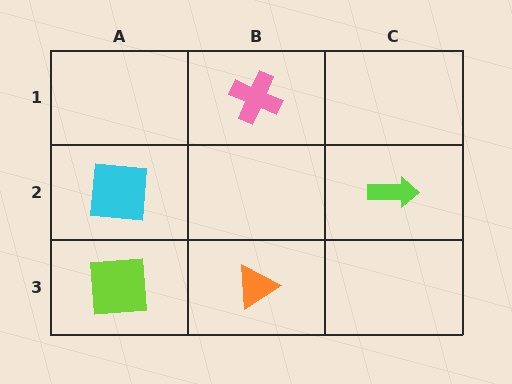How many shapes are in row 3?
2 shapes.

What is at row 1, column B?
A pink cross.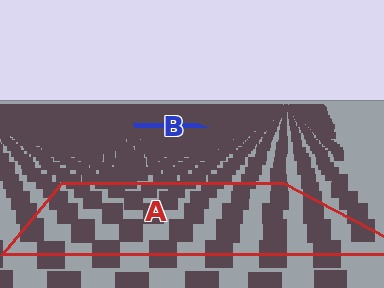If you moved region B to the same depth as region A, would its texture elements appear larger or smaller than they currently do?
They would appear larger. At a closer depth, the same texture elements are projected at a bigger on-screen size.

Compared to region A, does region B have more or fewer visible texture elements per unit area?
Region B has more texture elements per unit area — they are packed more densely because it is farther away.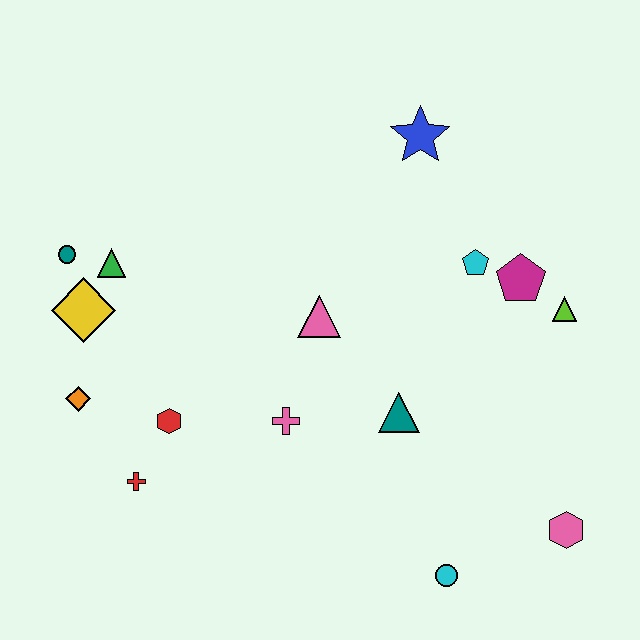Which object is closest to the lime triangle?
The magenta pentagon is closest to the lime triangle.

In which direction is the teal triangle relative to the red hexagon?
The teal triangle is to the right of the red hexagon.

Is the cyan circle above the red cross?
No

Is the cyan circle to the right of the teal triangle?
Yes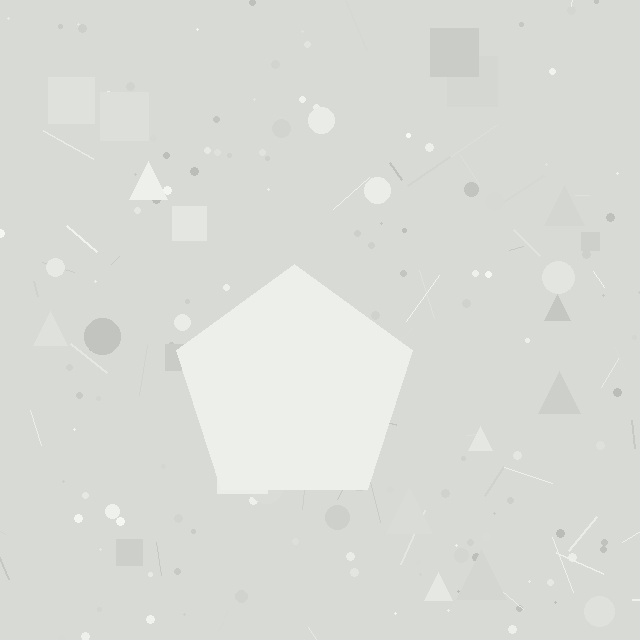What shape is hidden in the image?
A pentagon is hidden in the image.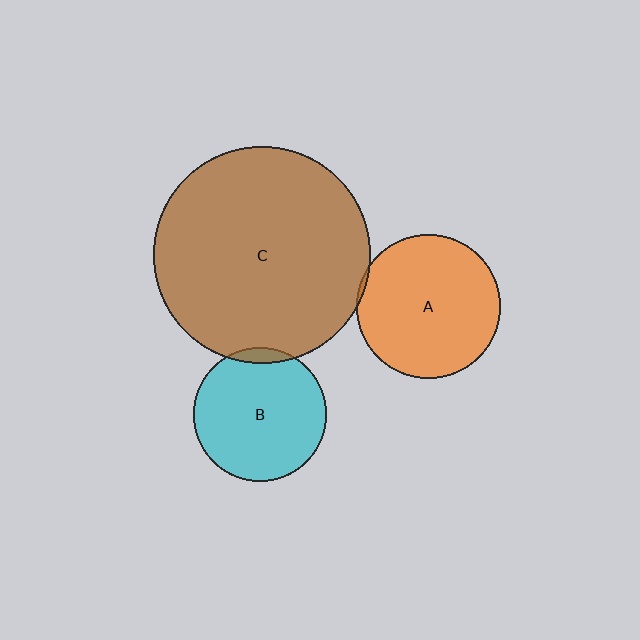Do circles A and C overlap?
Yes.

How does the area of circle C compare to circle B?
Approximately 2.7 times.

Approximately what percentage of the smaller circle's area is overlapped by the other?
Approximately 5%.